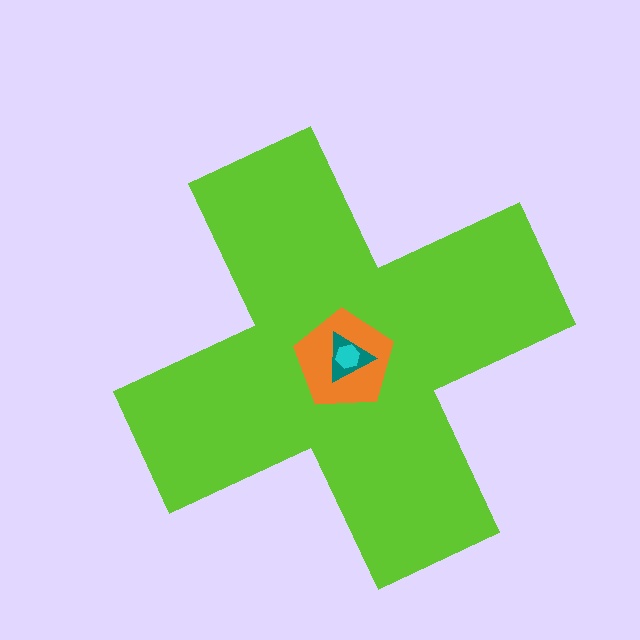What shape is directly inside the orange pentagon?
The teal triangle.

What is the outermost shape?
The lime cross.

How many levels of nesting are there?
4.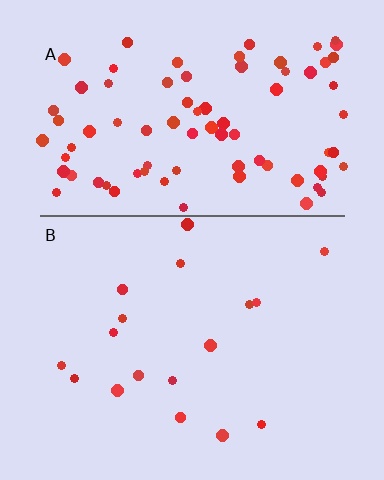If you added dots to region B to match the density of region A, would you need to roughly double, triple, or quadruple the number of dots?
Approximately quadruple.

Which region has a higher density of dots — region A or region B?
A (the top).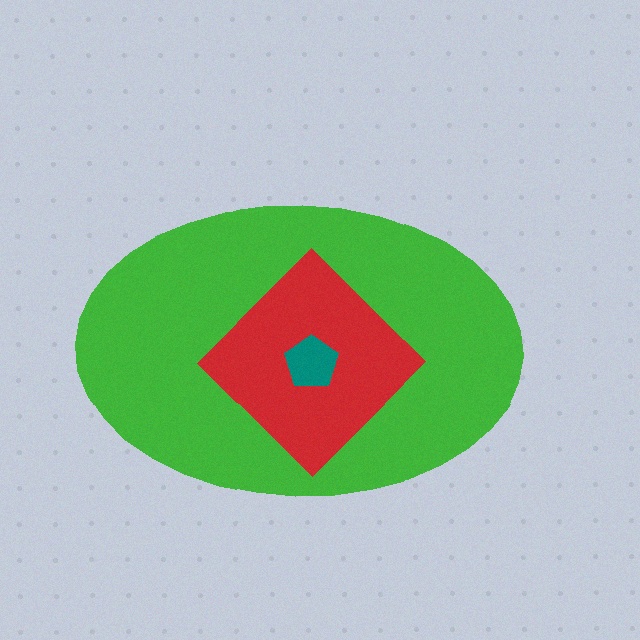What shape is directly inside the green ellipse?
The red diamond.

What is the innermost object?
The teal pentagon.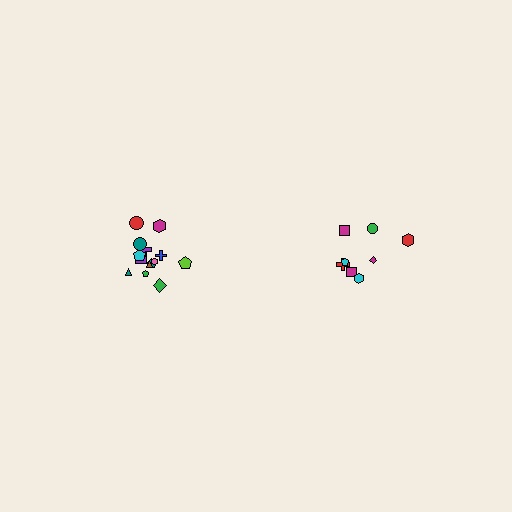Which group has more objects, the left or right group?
The left group.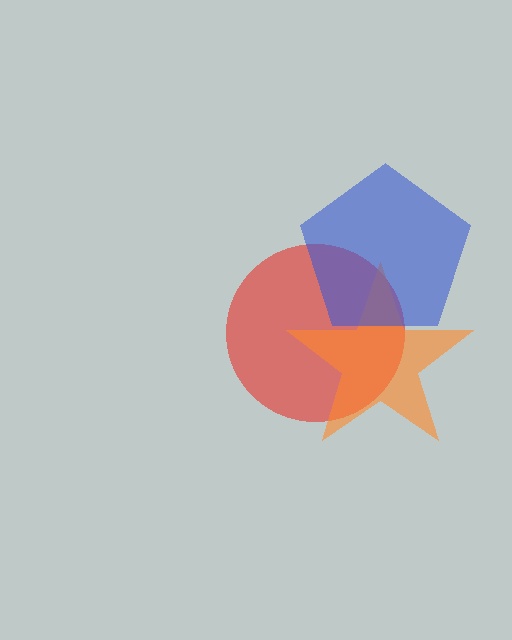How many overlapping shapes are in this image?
There are 3 overlapping shapes in the image.